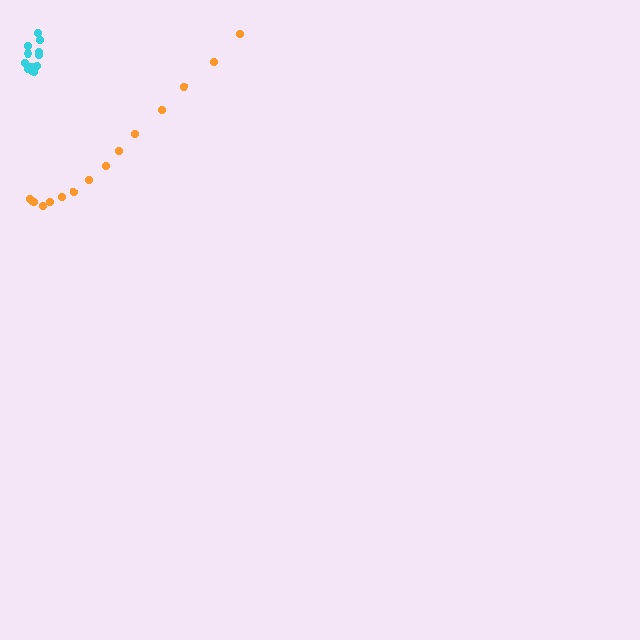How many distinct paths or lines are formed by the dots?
There are 2 distinct paths.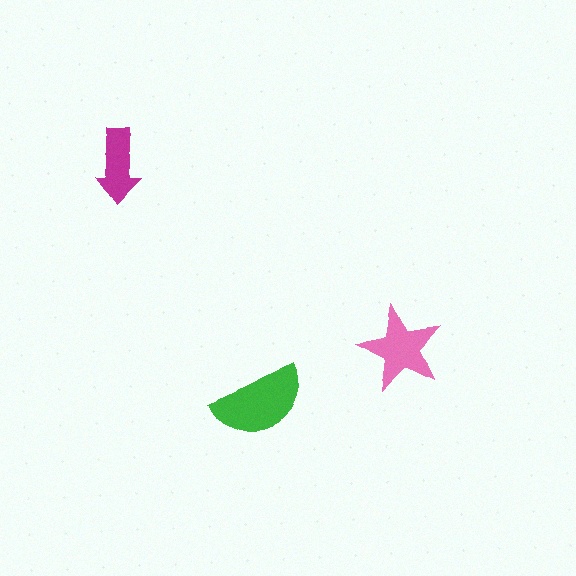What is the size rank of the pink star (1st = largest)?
2nd.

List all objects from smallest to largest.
The magenta arrow, the pink star, the green semicircle.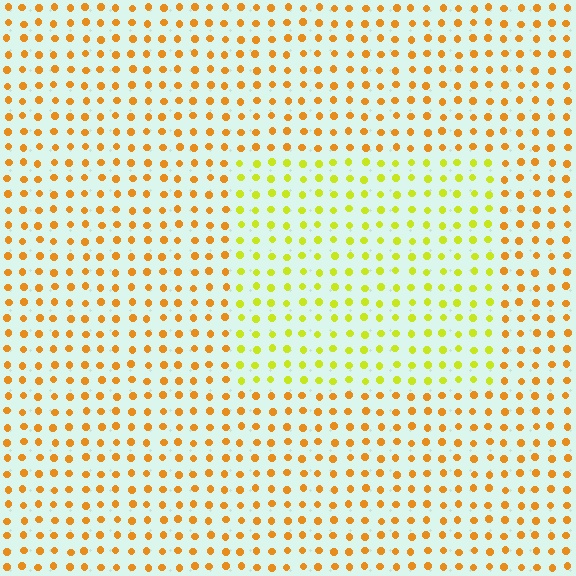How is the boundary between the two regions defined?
The boundary is defined purely by a slight shift in hue (about 36 degrees). Spacing, size, and orientation are identical on both sides.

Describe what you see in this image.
The image is filled with small orange elements in a uniform arrangement. A rectangle-shaped region is visible where the elements are tinted to a slightly different hue, forming a subtle color boundary.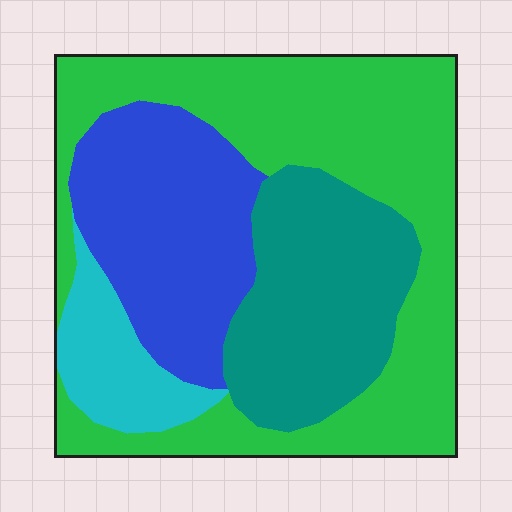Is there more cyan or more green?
Green.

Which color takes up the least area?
Cyan, at roughly 10%.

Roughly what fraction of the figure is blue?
Blue takes up about one quarter (1/4) of the figure.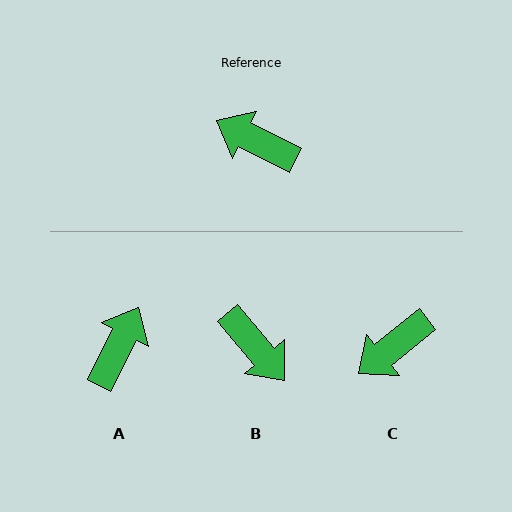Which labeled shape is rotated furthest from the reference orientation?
B, about 158 degrees away.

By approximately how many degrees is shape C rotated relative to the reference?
Approximately 66 degrees counter-clockwise.